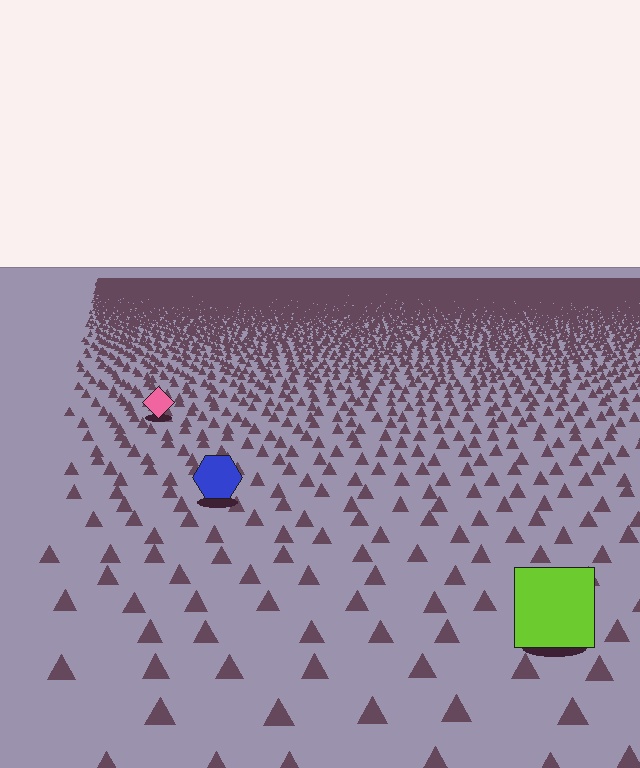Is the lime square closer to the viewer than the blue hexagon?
Yes. The lime square is closer — you can tell from the texture gradient: the ground texture is coarser near it.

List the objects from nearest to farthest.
From nearest to farthest: the lime square, the blue hexagon, the pink diamond.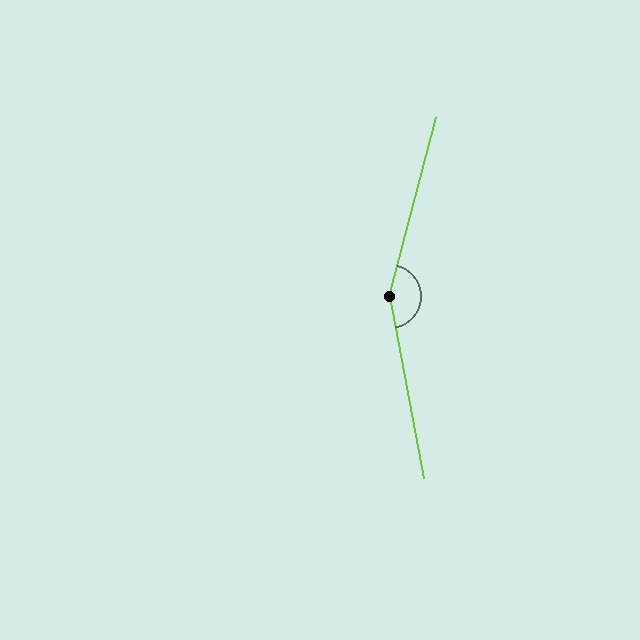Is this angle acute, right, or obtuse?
It is obtuse.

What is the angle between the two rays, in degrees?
Approximately 155 degrees.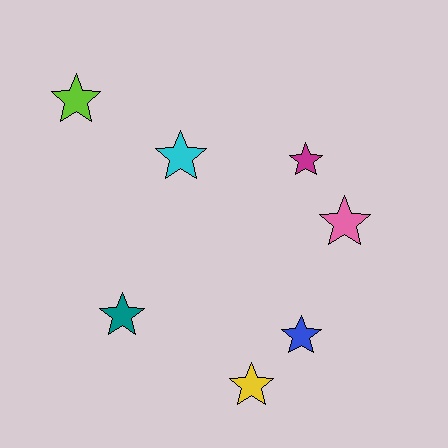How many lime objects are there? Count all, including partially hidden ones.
There is 1 lime object.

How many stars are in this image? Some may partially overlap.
There are 7 stars.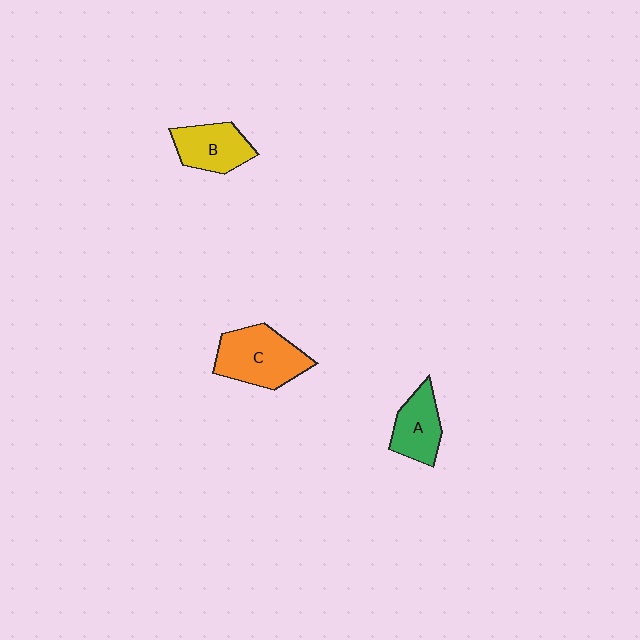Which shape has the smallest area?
Shape A (green).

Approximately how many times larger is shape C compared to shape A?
Approximately 1.5 times.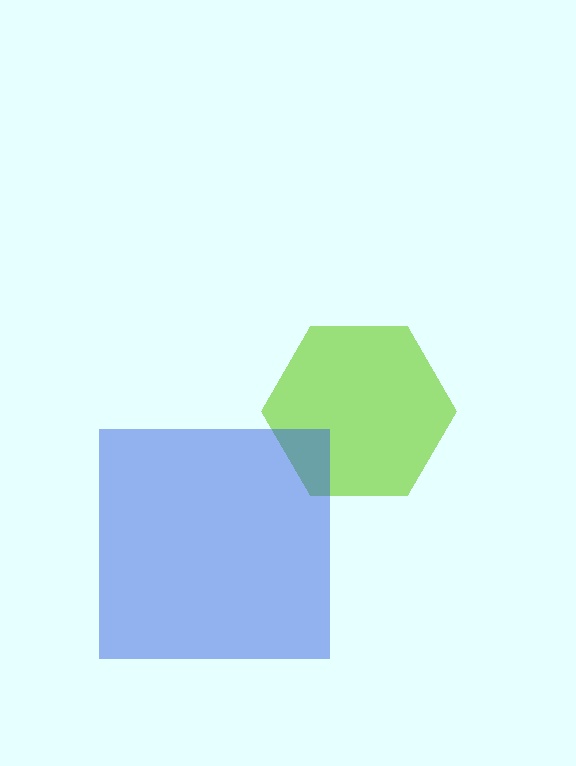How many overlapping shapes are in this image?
There are 2 overlapping shapes in the image.